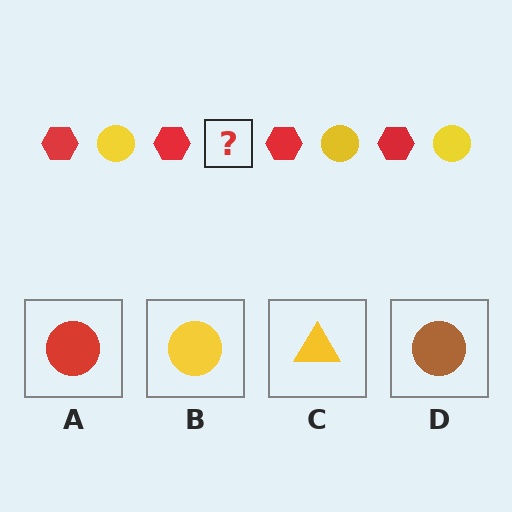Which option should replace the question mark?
Option B.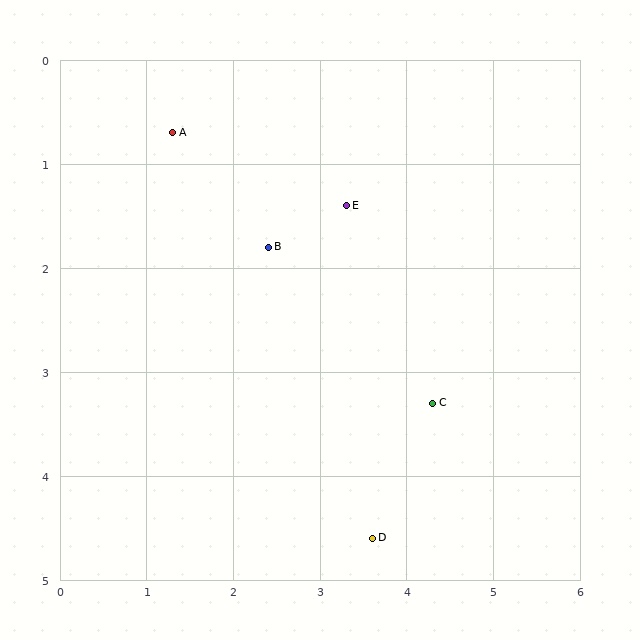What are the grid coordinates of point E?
Point E is at approximately (3.3, 1.4).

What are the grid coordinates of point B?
Point B is at approximately (2.4, 1.8).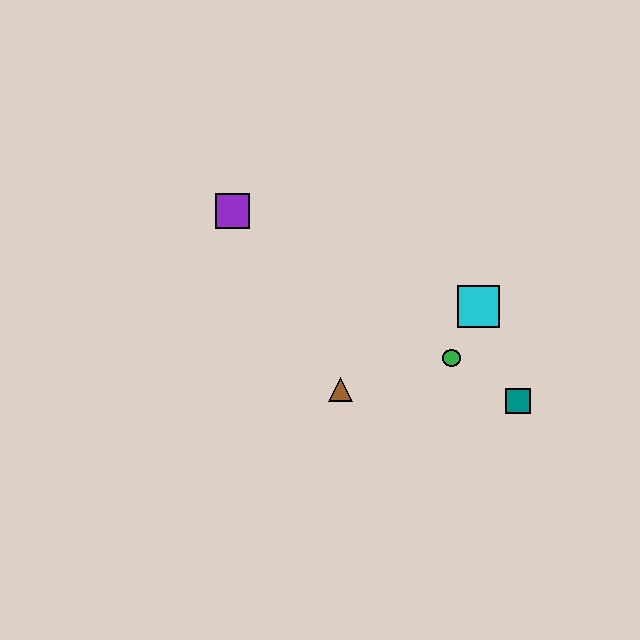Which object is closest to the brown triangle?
The green circle is closest to the brown triangle.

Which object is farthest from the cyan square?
The purple square is farthest from the cyan square.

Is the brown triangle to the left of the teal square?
Yes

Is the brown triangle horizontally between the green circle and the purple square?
Yes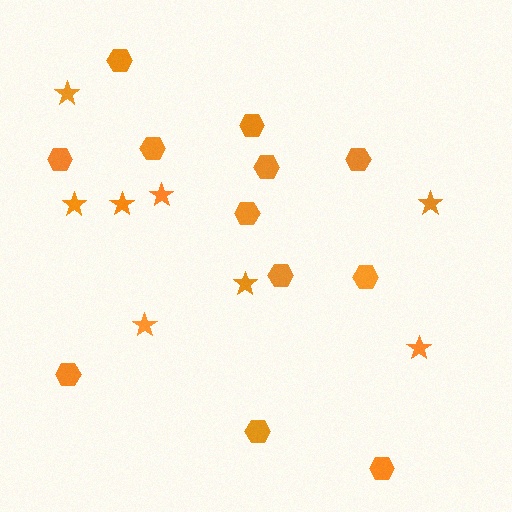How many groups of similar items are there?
There are 2 groups: one group of hexagons (12) and one group of stars (8).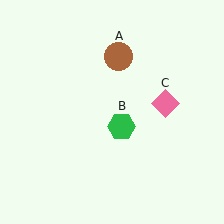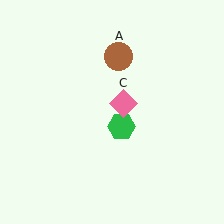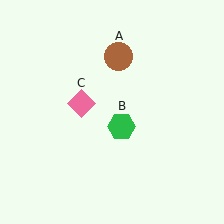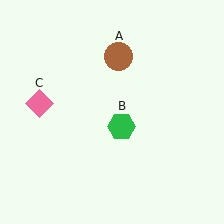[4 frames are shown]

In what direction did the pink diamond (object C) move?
The pink diamond (object C) moved left.